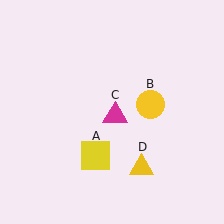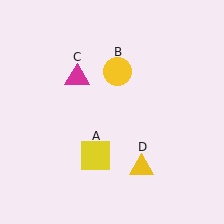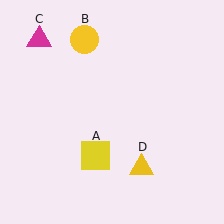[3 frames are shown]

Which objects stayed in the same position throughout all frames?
Yellow square (object A) and yellow triangle (object D) remained stationary.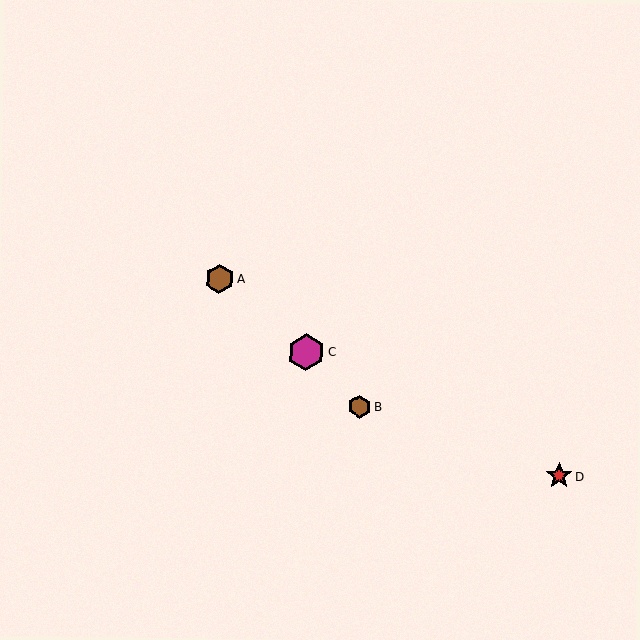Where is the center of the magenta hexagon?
The center of the magenta hexagon is at (306, 352).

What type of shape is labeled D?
Shape D is a red star.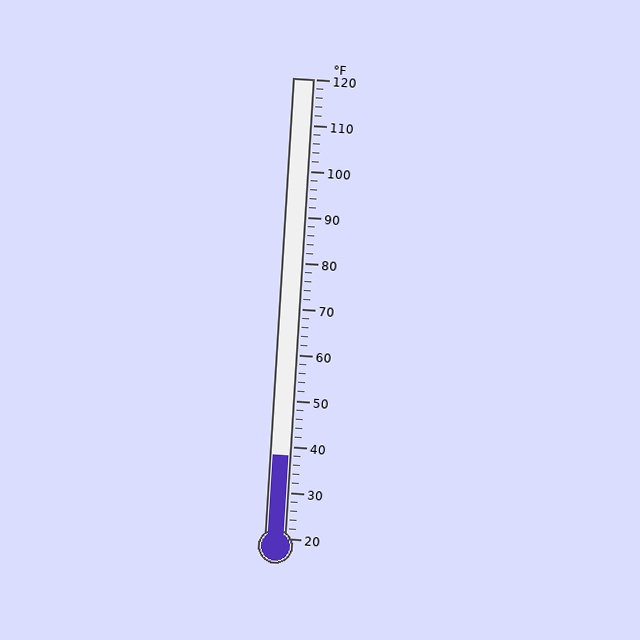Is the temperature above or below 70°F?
The temperature is below 70°F.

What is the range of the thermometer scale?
The thermometer scale ranges from 20°F to 120°F.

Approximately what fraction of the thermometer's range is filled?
The thermometer is filled to approximately 20% of its range.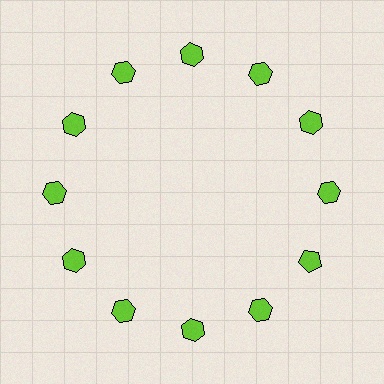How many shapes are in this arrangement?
There are 12 shapes arranged in a ring pattern.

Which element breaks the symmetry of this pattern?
The lime pentagon at roughly the 4 o'clock position breaks the symmetry. All other shapes are lime hexagons.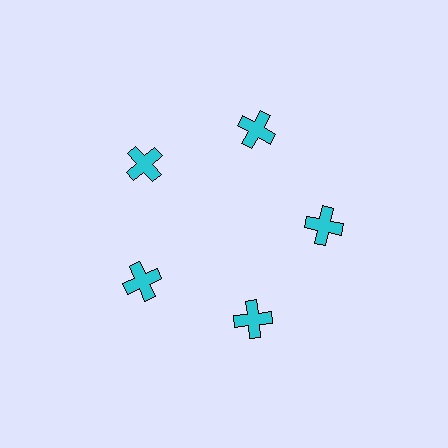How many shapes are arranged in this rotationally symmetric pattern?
There are 5 shapes, arranged in 5 groups of 1.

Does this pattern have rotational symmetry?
Yes, this pattern has 5-fold rotational symmetry. It looks the same after rotating 72 degrees around the center.